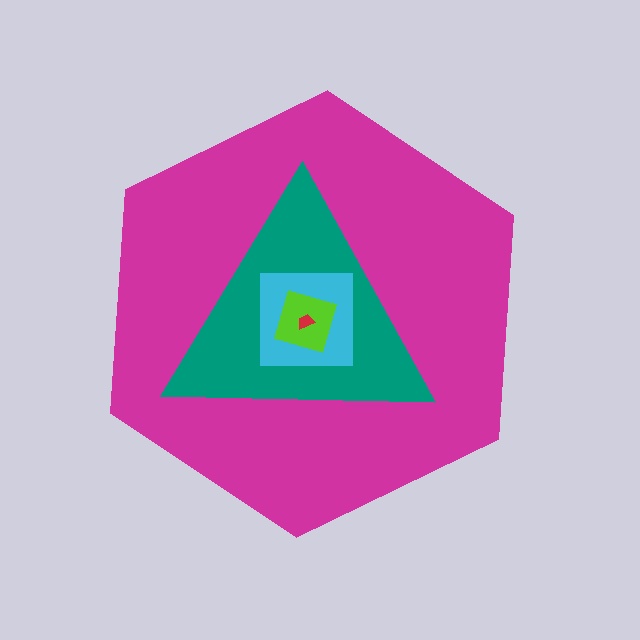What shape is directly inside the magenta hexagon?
The teal triangle.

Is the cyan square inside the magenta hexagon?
Yes.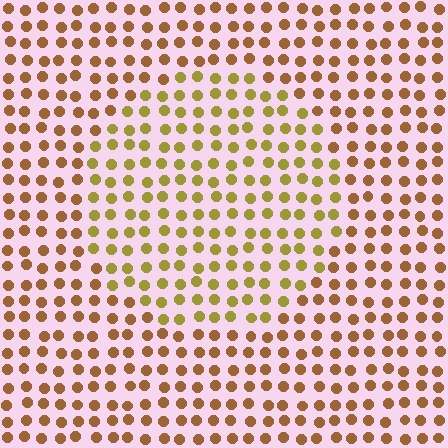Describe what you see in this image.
The image is filled with small brown elements in a uniform arrangement. A circle-shaped region is visible where the elements are tinted to a slightly different hue, forming a subtle color boundary.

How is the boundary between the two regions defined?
The boundary is defined purely by a slight shift in hue (about 31 degrees). Spacing, size, and orientation are identical on both sides.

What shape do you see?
I see a circle.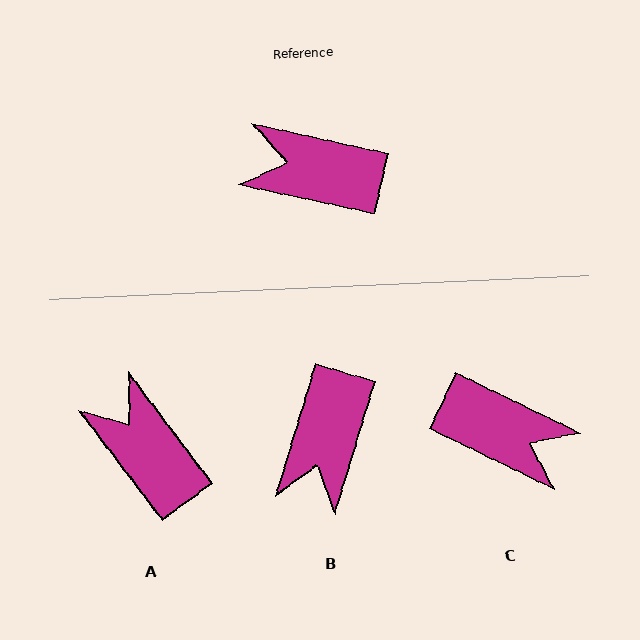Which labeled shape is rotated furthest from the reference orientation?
C, about 166 degrees away.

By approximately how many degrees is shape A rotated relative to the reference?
Approximately 40 degrees clockwise.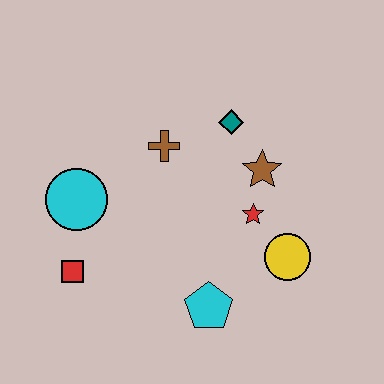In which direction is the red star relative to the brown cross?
The red star is to the right of the brown cross.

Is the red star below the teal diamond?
Yes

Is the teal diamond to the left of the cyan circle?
No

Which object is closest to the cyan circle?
The red square is closest to the cyan circle.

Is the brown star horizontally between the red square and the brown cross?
No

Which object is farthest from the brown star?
The red square is farthest from the brown star.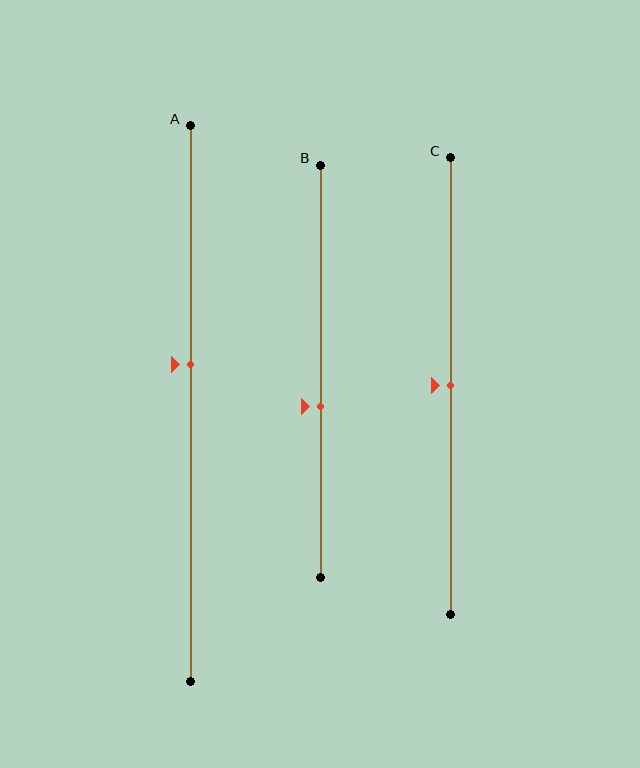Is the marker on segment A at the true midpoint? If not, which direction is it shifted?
No, the marker on segment A is shifted upward by about 7% of the segment length.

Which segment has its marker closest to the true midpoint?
Segment C has its marker closest to the true midpoint.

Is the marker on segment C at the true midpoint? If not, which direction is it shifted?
Yes, the marker on segment C is at the true midpoint.